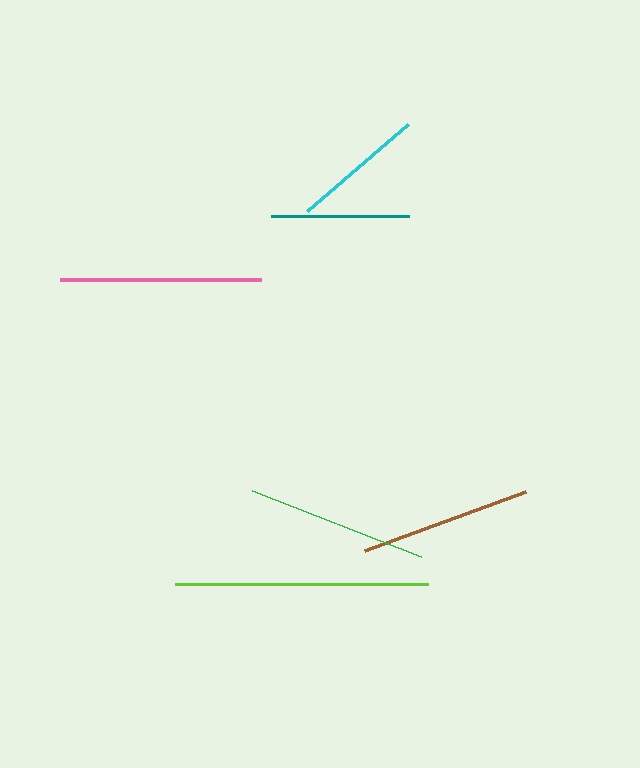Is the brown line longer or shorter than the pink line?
The pink line is longer than the brown line.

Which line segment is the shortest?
The cyan line is the shortest at approximately 133 pixels.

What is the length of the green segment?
The green segment is approximately 181 pixels long.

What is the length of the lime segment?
The lime segment is approximately 253 pixels long.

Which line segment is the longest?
The lime line is the longest at approximately 253 pixels.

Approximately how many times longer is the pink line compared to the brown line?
The pink line is approximately 1.2 times the length of the brown line.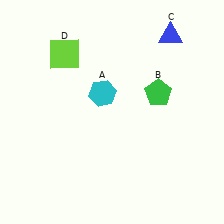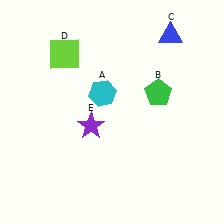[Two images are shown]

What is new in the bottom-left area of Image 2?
A purple star (E) was added in the bottom-left area of Image 2.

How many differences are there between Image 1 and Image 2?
There is 1 difference between the two images.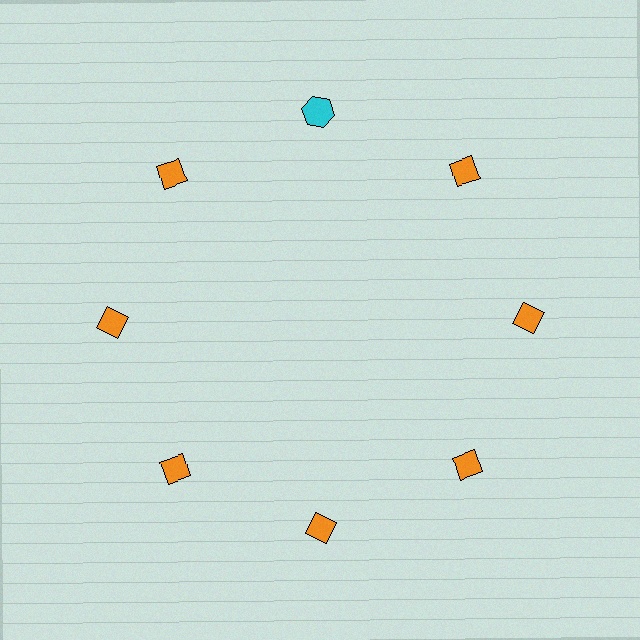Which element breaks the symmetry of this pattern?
The cyan hexagon at roughly the 12 o'clock position breaks the symmetry. All other shapes are orange diamonds.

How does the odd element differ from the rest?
It differs in both color (cyan instead of orange) and shape (hexagon instead of diamond).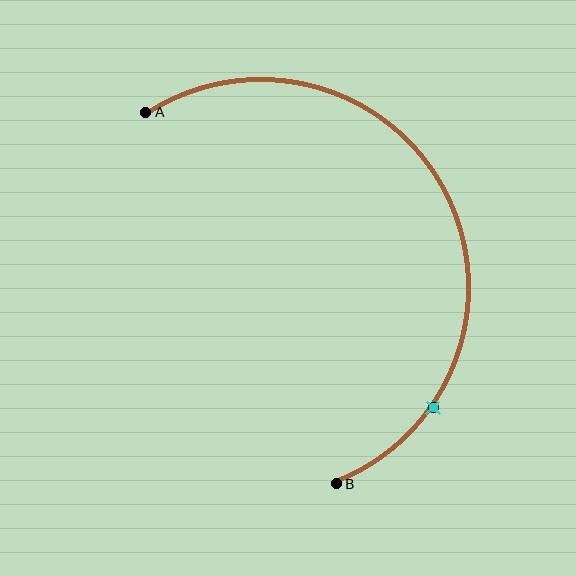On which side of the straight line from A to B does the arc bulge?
The arc bulges to the right of the straight line connecting A and B.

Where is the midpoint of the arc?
The arc midpoint is the point on the curve farthest from the straight line joining A and B. It sits to the right of that line.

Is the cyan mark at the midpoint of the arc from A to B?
No. The cyan mark lies on the arc but is closer to endpoint B. The arc midpoint would be at the point on the curve equidistant along the arc from both A and B.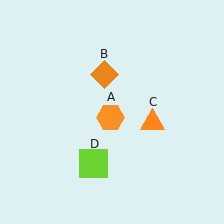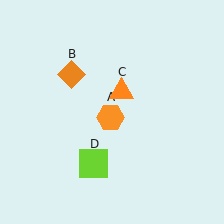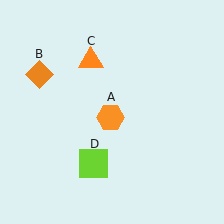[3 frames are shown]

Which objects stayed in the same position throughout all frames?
Orange hexagon (object A) and lime square (object D) remained stationary.